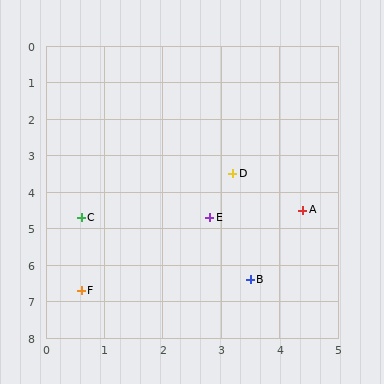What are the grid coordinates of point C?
Point C is at approximately (0.6, 4.7).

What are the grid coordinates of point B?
Point B is at approximately (3.5, 6.4).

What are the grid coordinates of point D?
Point D is at approximately (3.2, 3.5).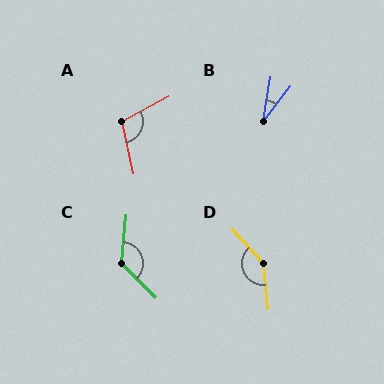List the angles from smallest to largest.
B (28°), A (106°), C (129°), D (143°).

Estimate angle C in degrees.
Approximately 129 degrees.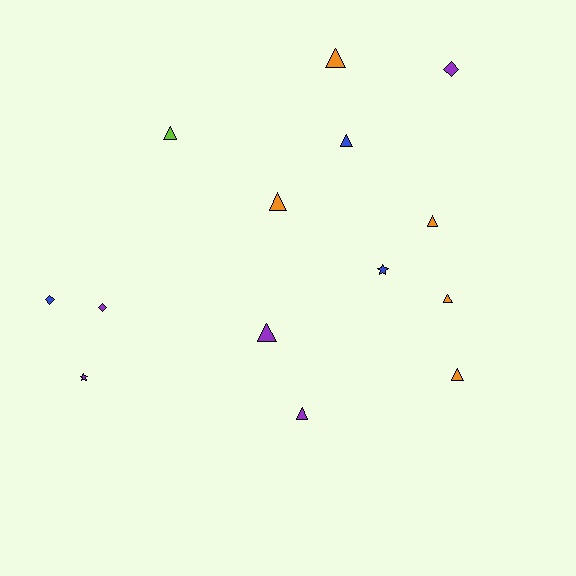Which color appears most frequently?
Purple, with 5 objects.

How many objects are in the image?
There are 14 objects.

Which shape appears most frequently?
Triangle, with 9 objects.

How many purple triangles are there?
There are 2 purple triangles.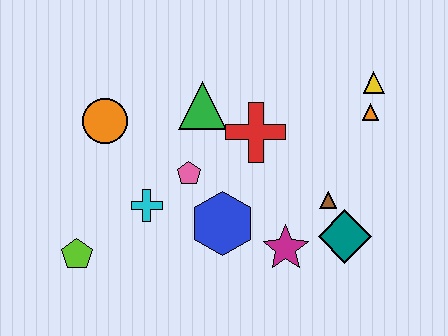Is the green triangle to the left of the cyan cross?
No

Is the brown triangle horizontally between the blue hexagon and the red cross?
No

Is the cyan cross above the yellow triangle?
No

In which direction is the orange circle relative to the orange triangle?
The orange circle is to the left of the orange triangle.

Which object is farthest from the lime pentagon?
The yellow triangle is farthest from the lime pentagon.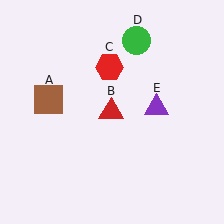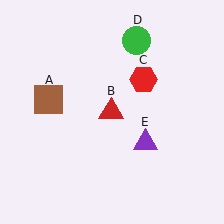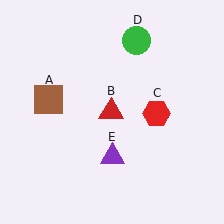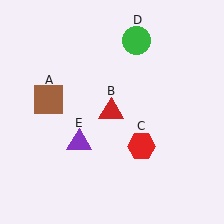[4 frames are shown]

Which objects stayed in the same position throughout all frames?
Brown square (object A) and red triangle (object B) and green circle (object D) remained stationary.